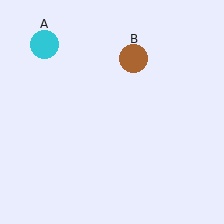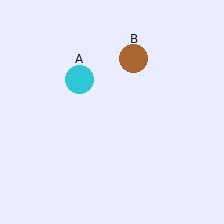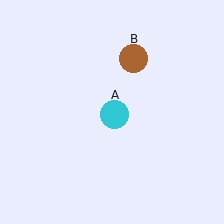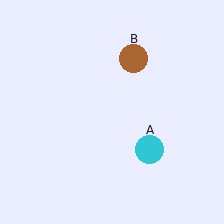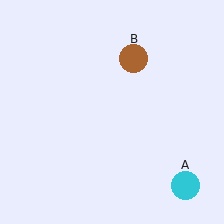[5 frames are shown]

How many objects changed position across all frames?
1 object changed position: cyan circle (object A).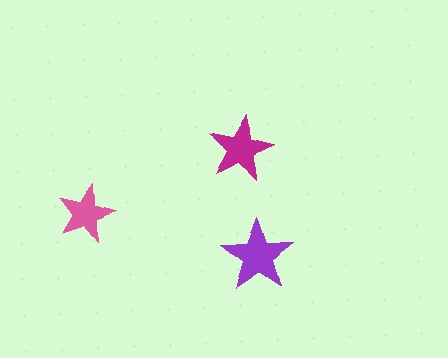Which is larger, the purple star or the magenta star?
The purple one.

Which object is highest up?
The magenta star is topmost.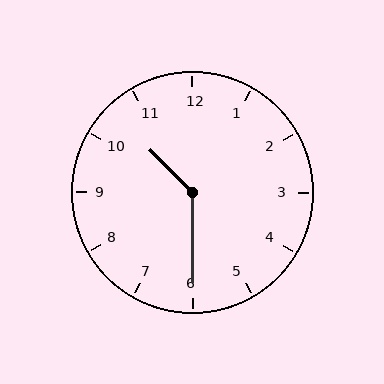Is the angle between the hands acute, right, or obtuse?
It is obtuse.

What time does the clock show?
10:30.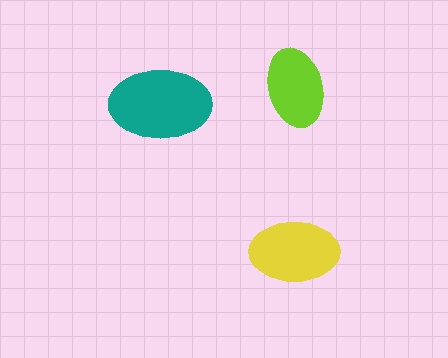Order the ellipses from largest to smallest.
the teal one, the yellow one, the lime one.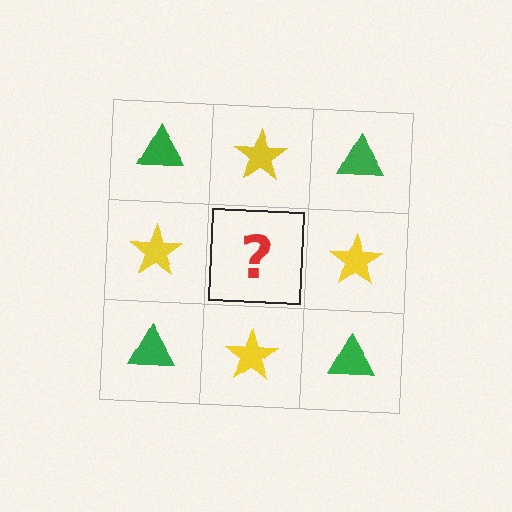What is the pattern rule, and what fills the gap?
The rule is that it alternates green triangle and yellow star in a checkerboard pattern. The gap should be filled with a green triangle.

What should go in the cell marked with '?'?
The missing cell should contain a green triangle.